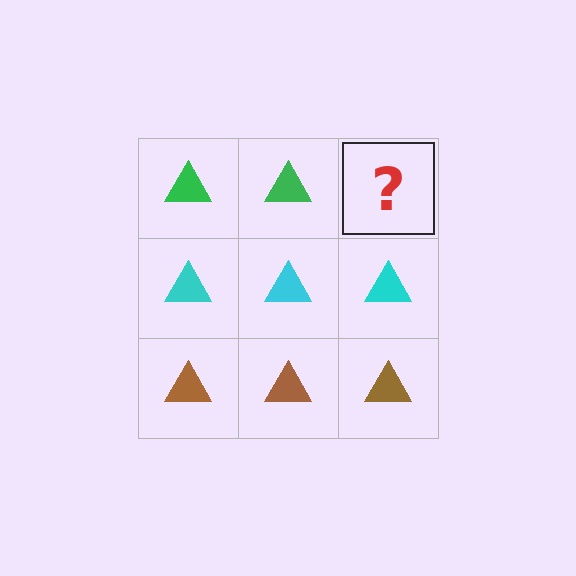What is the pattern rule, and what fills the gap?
The rule is that each row has a consistent color. The gap should be filled with a green triangle.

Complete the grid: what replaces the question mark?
The question mark should be replaced with a green triangle.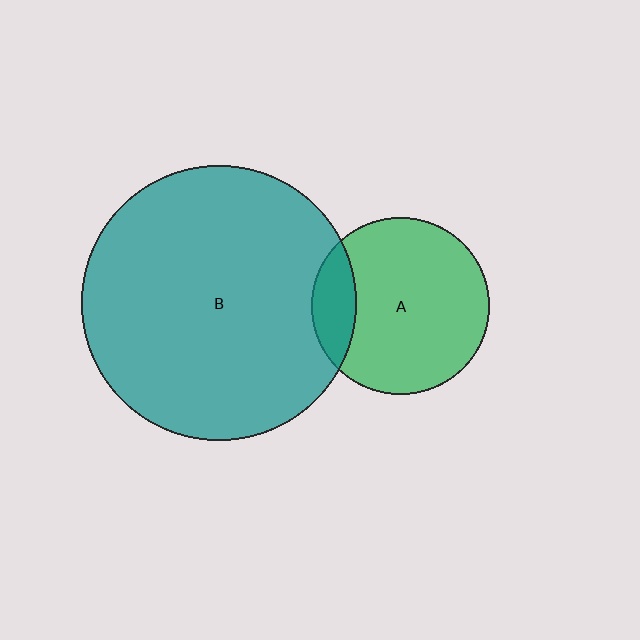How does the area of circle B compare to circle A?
Approximately 2.4 times.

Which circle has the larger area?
Circle B (teal).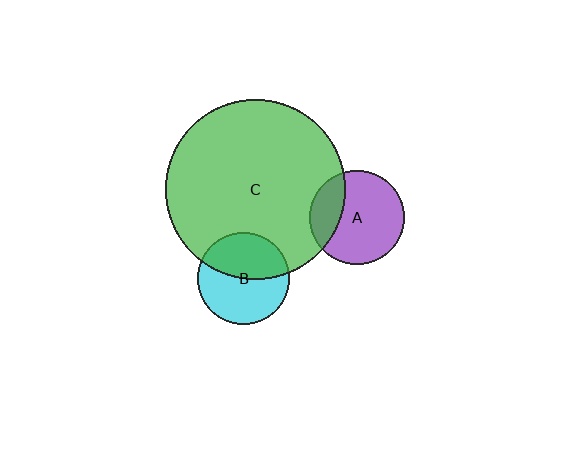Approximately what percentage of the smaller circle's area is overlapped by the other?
Approximately 45%.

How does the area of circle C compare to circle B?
Approximately 3.8 times.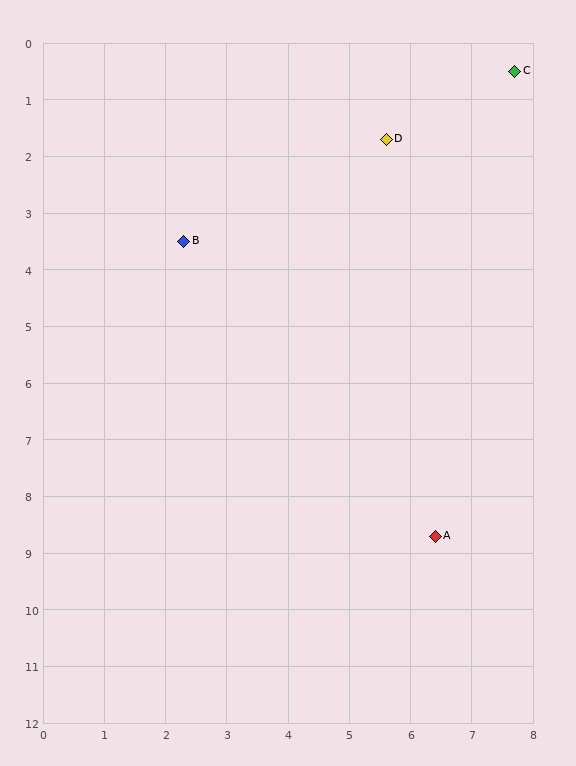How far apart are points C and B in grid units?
Points C and B are about 6.2 grid units apart.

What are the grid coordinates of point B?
Point B is at approximately (2.3, 3.5).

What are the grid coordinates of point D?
Point D is at approximately (5.6, 1.7).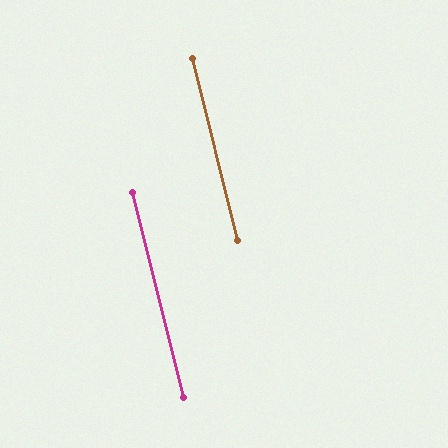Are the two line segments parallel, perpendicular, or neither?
Parallel — their directions differ by only 0.2°.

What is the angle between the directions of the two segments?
Approximately 0 degrees.